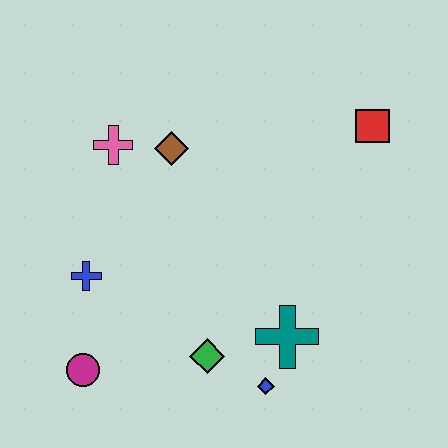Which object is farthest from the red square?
The magenta circle is farthest from the red square.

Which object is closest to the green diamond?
The blue diamond is closest to the green diamond.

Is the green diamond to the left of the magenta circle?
No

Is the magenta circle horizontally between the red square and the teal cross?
No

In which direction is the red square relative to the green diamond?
The red square is above the green diamond.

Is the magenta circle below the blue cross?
Yes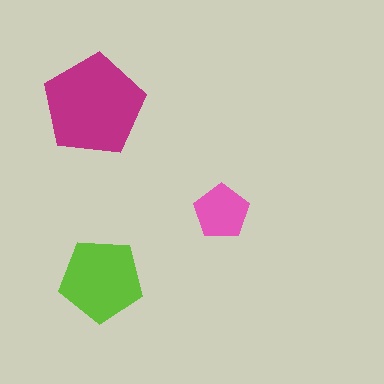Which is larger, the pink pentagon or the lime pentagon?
The lime one.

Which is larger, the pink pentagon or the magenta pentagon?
The magenta one.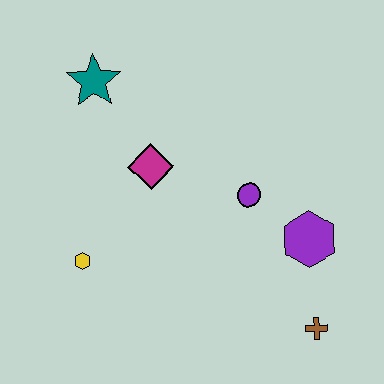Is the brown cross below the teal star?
Yes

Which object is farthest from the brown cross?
The teal star is farthest from the brown cross.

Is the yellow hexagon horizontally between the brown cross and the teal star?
No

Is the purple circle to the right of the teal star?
Yes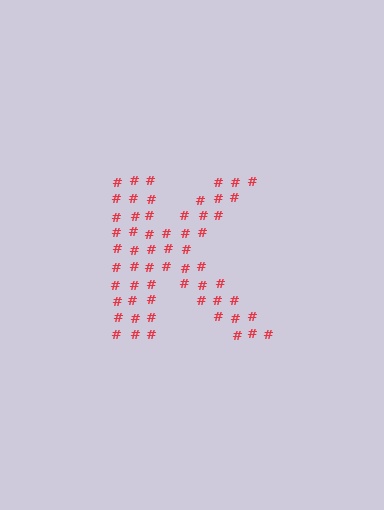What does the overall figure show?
The overall figure shows the letter K.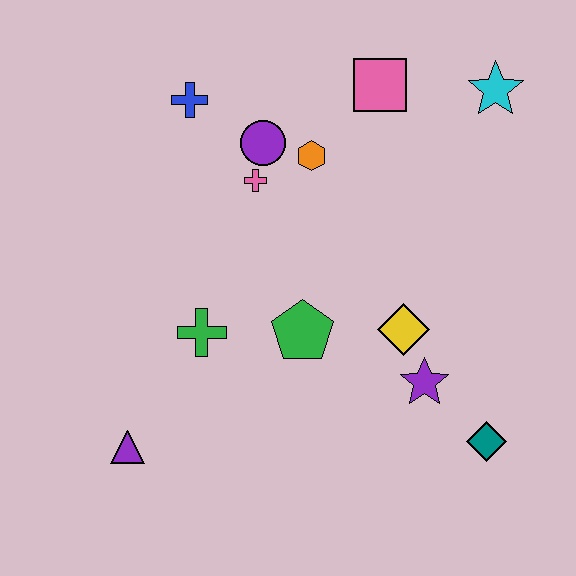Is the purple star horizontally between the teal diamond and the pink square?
Yes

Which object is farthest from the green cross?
The cyan star is farthest from the green cross.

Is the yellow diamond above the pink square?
No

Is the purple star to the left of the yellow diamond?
No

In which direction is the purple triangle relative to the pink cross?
The purple triangle is below the pink cross.